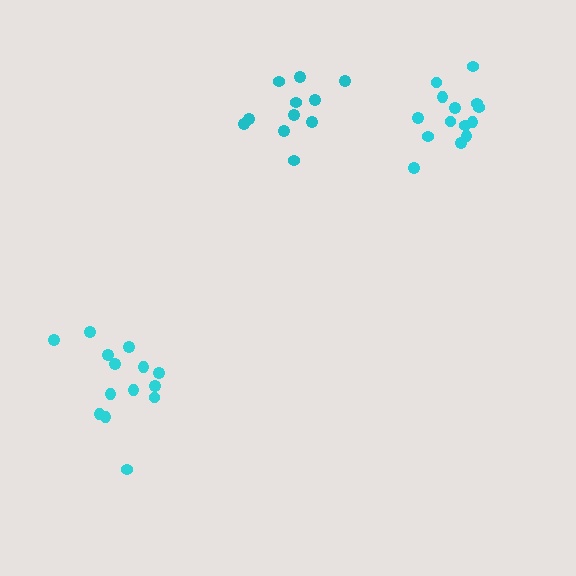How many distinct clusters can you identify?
There are 3 distinct clusters.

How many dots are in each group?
Group 1: 14 dots, Group 2: 14 dots, Group 3: 11 dots (39 total).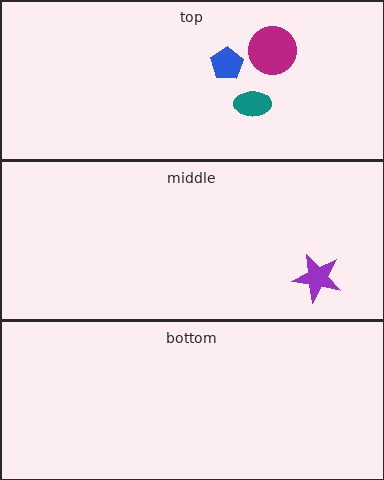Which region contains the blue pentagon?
The top region.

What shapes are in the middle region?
The purple star.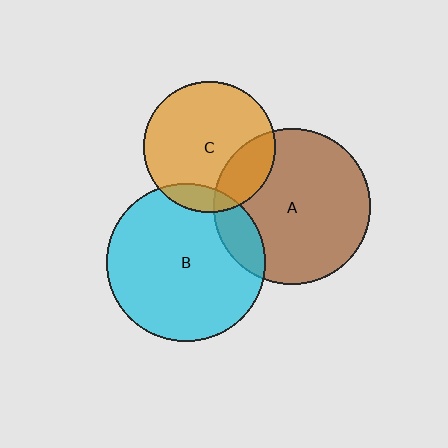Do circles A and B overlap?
Yes.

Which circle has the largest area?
Circle B (cyan).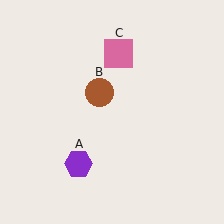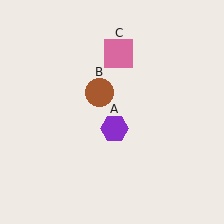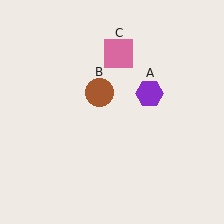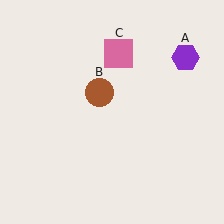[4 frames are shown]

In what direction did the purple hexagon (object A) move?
The purple hexagon (object A) moved up and to the right.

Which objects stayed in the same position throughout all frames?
Brown circle (object B) and pink square (object C) remained stationary.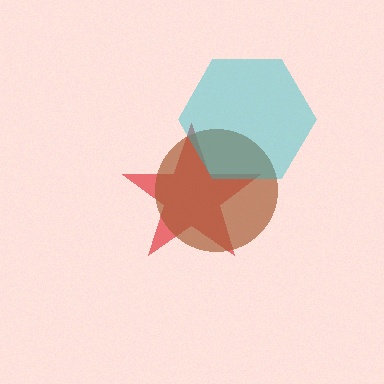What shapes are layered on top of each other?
The layered shapes are: a red star, a brown circle, a cyan hexagon.